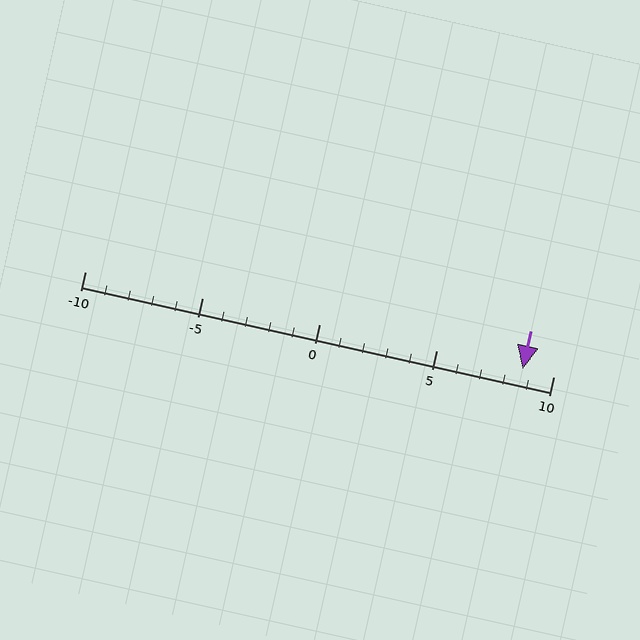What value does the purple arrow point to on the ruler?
The purple arrow points to approximately 9.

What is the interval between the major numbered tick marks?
The major tick marks are spaced 5 units apart.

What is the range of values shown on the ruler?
The ruler shows values from -10 to 10.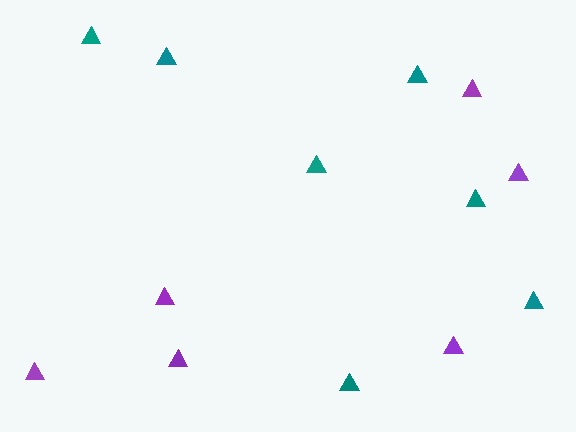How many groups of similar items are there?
There are 2 groups: one group of purple triangles (6) and one group of teal triangles (7).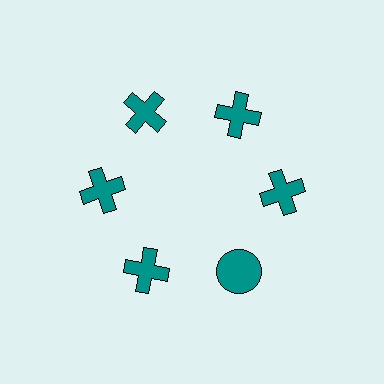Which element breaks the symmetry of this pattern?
The teal circle at roughly the 5 o'clock position breaks the symmetry. All other shapes are teal crosses.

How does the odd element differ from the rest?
It has a different shape: circle instead of cross.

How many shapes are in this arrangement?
There are 6 shapes arranged in a ring pattern.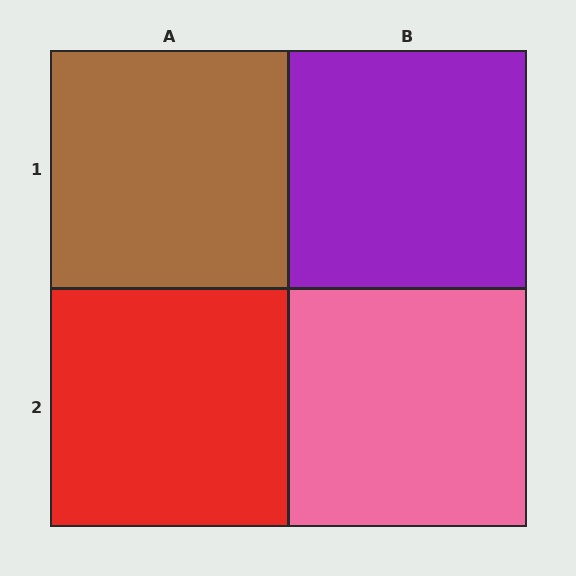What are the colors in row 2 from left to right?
Red, pink.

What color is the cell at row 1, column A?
Brown.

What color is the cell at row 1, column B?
Purple.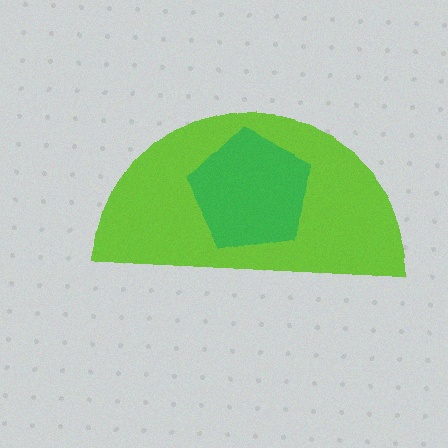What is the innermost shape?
The green pentagon.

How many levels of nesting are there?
2.